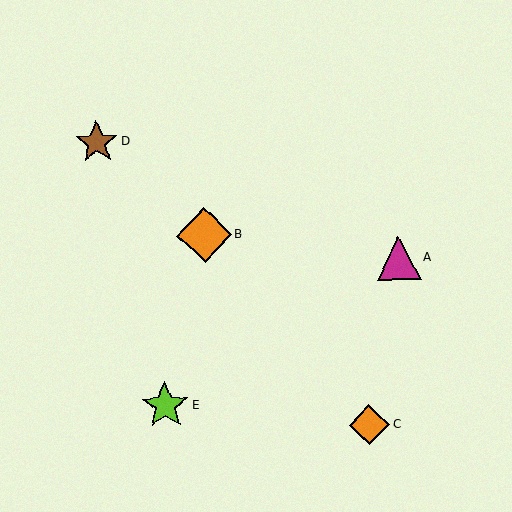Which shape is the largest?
The orange diamond (labeled B) is the largest.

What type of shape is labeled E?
Shape E is a lime star.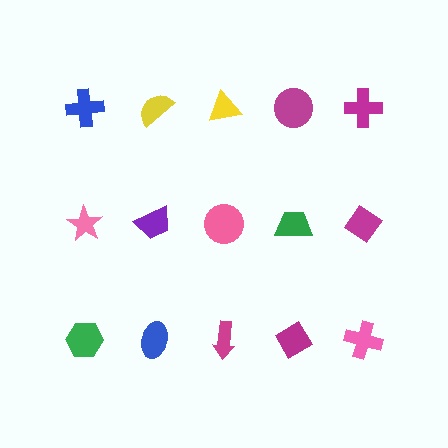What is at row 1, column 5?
A magenta cross.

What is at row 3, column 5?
A pink cross.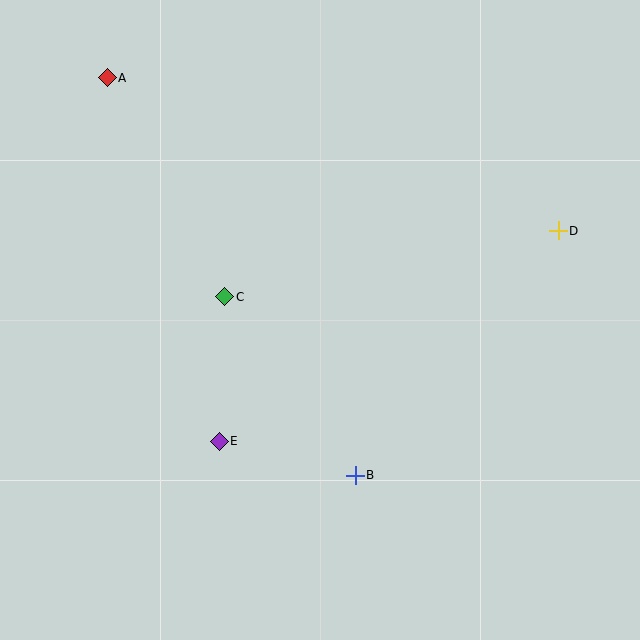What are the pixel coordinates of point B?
Point B is at (355, 475).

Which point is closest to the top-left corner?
Point A is closest to the top-left corner.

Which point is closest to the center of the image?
Point C at (225, 297) is closest to the center.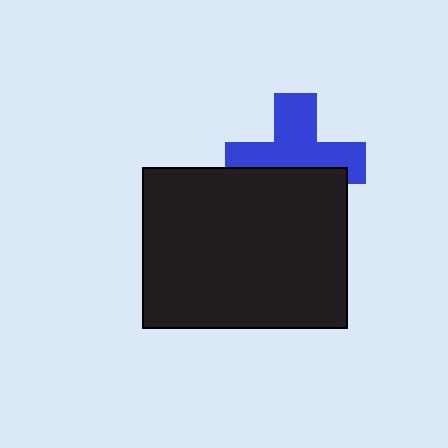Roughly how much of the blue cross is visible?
About half of it is visible (roughly 59%).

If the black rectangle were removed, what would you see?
You would see the complete blue cross.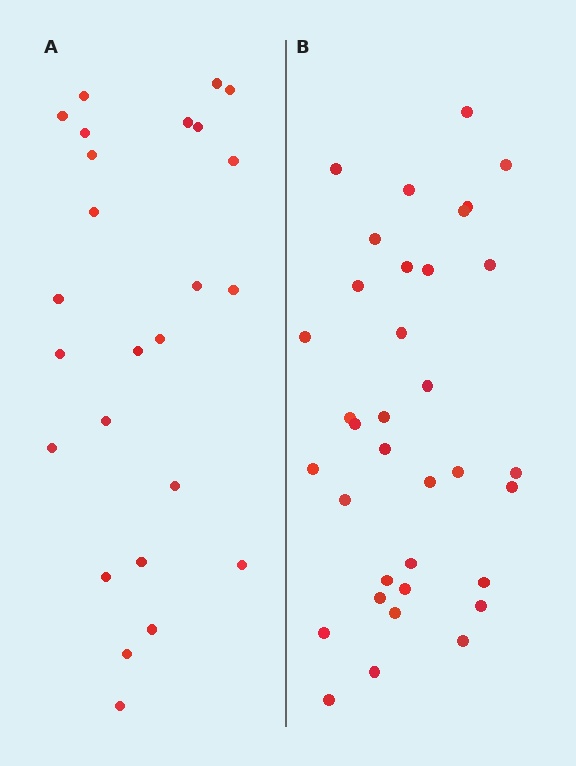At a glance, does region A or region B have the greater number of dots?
Region B (the right region) has more dots.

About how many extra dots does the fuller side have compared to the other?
Region B has roughly 10 or so more dots than region A.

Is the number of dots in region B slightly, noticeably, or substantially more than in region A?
Region B has noticeably more, but not dramatically so. The ratio is roughly 1.4 to 1.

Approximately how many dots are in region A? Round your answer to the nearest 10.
About 20 dots. (The exact count is 25, which rounds to 20.)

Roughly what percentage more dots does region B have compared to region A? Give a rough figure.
About 40% more.